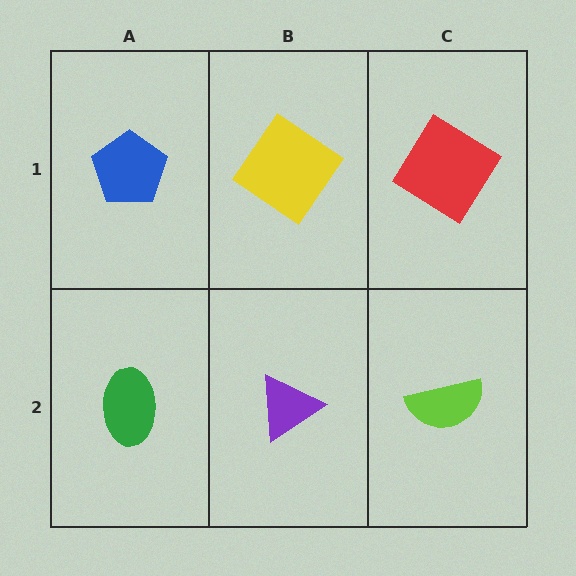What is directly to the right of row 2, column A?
A purple triangle.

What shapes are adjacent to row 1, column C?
A lime semicircle (row 2, column C), a yellow diamond (row 1, column B).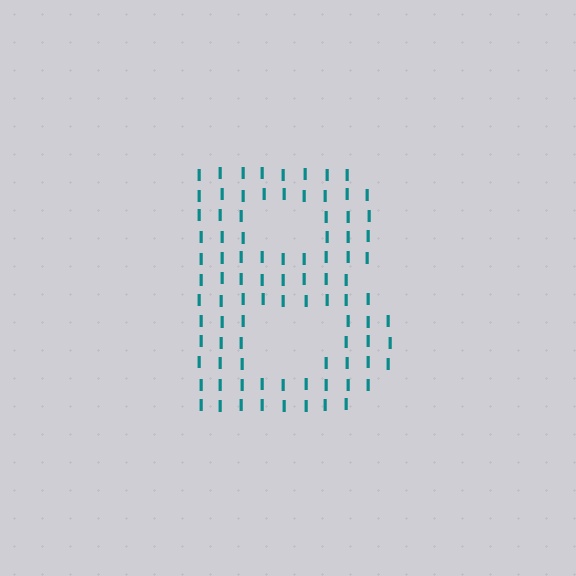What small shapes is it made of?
It is made of small letter I's.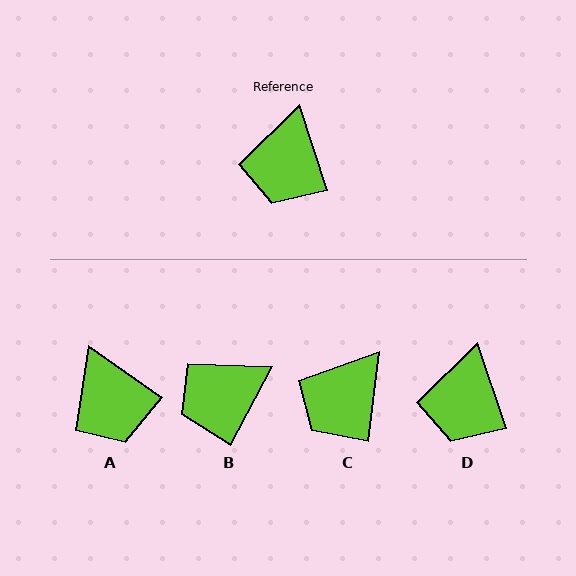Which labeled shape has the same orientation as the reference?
D.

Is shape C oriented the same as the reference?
No, it is off by about 25 degrees.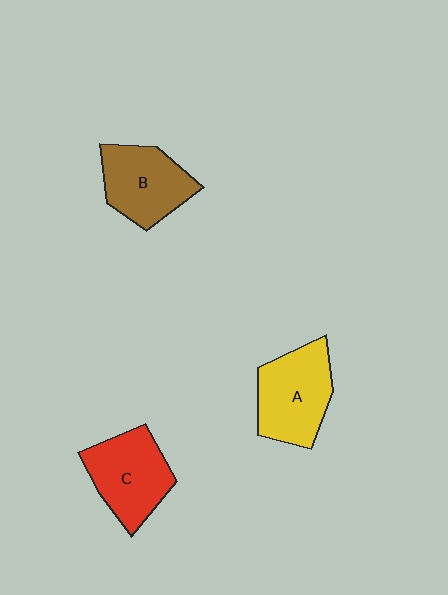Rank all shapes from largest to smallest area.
From largest to smallest: A (yellow), C (red), B (brown).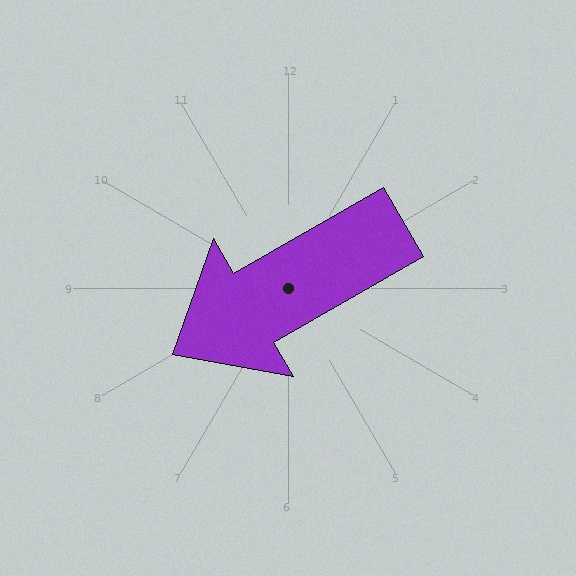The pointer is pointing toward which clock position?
Roughly 8 o'clock.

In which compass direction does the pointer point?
Southwest.